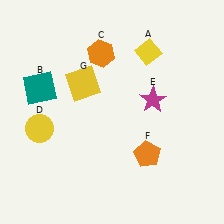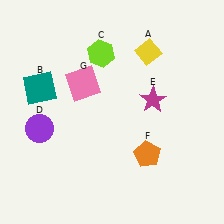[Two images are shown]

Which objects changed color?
C changed from orange to lime. D changed from yellow to purple. G changed from yellow to pink.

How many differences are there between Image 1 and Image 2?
There are 3 differences between the two images.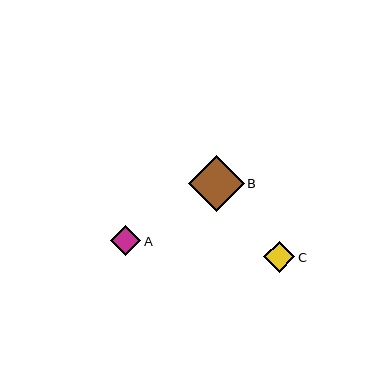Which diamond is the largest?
Diamond B is the largest with a size of approximately 56 pixels.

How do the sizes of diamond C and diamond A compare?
Diamond C and diamond A are approximately the same size.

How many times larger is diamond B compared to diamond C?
Diamond B is approximately 1.8 times the size of diamond C.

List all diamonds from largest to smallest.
From largest to smallest: B, C, A.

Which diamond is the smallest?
Diamond A is the smallest with a size of approximately 30 pixels.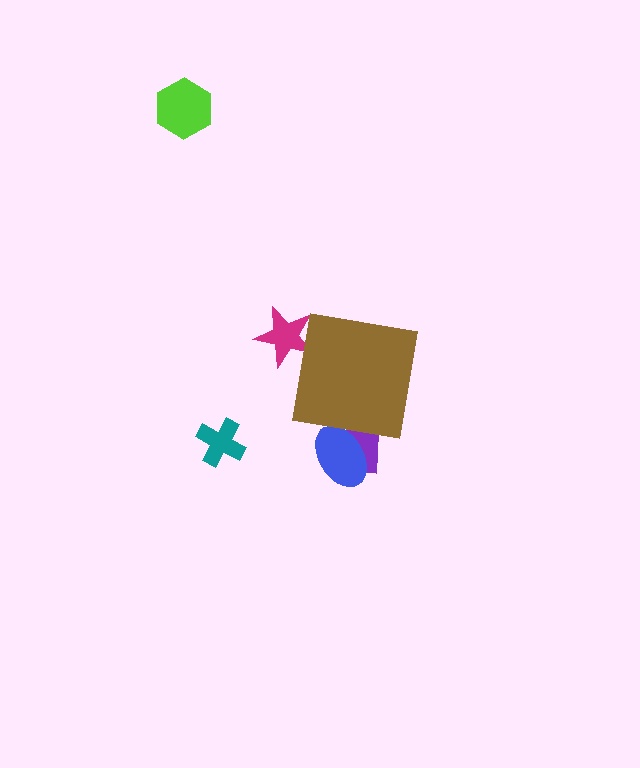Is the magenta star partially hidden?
Yes, the magenta star is partially hidden behind the brown square.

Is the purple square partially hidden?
Yes, the purple square is partially hidden behind the brown square.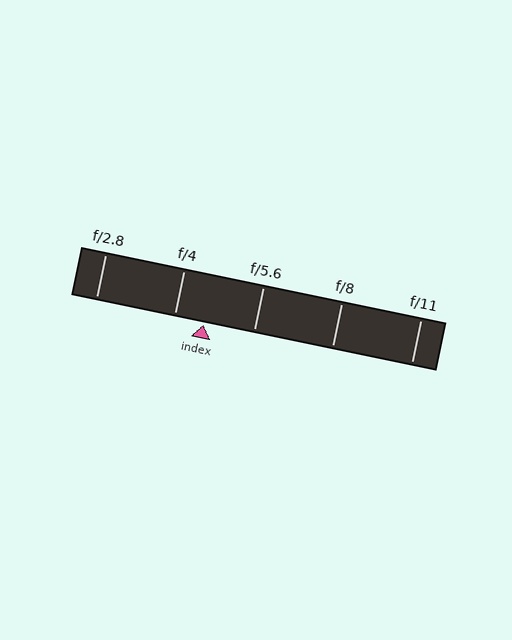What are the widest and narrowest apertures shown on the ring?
The widest aperture shown is f/2.8 and the narrowest is f/11.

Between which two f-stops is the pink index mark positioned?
The index mark is between f/4 and f/5.6.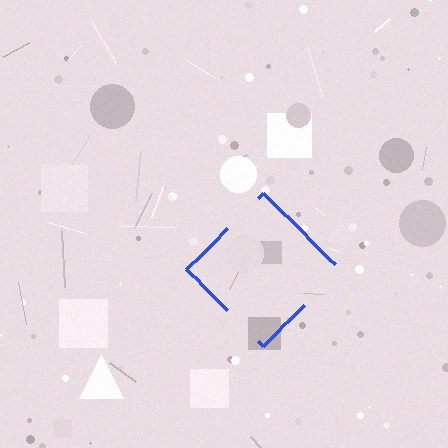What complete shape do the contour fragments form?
The contour fragments form a diamond.